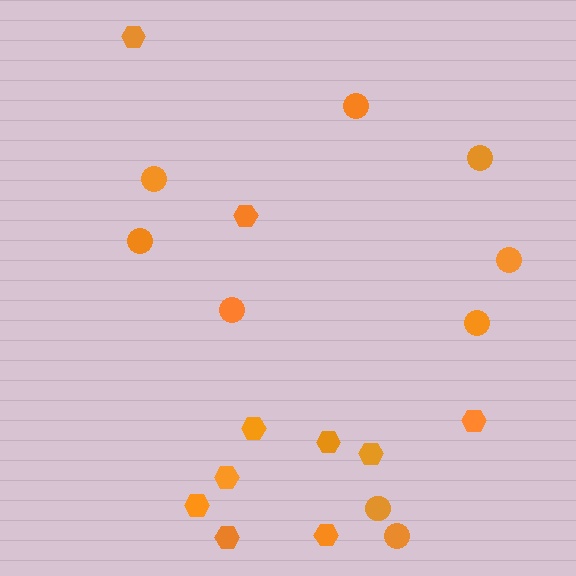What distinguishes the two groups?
There are 2 groups: one group of hexagons (10) and one group of circles (9).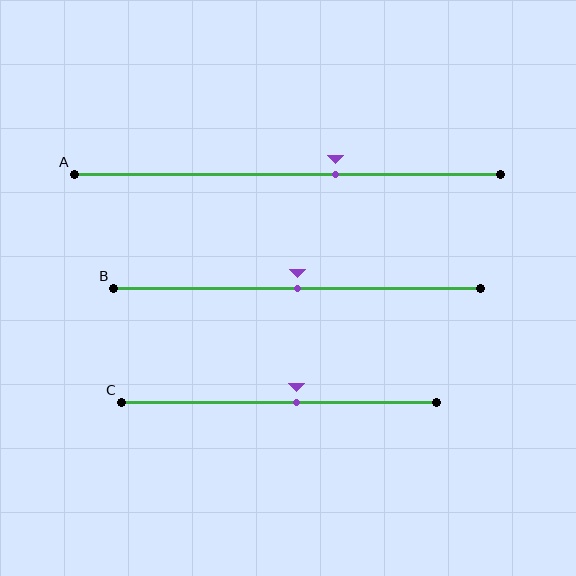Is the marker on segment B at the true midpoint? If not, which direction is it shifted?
Yes, the marker on segment B is at the true midpoint.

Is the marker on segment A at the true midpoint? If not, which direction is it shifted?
No, the marker on segment A is shifted to the right by about 11% of the segment length.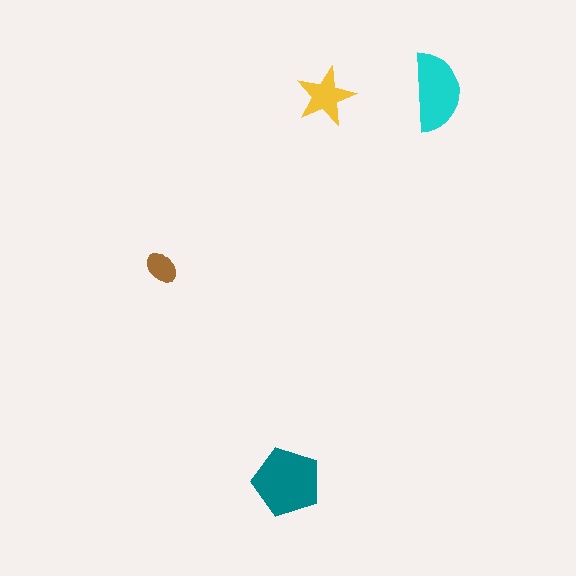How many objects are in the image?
There are 4 objects in the image.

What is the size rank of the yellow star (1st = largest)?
3rd.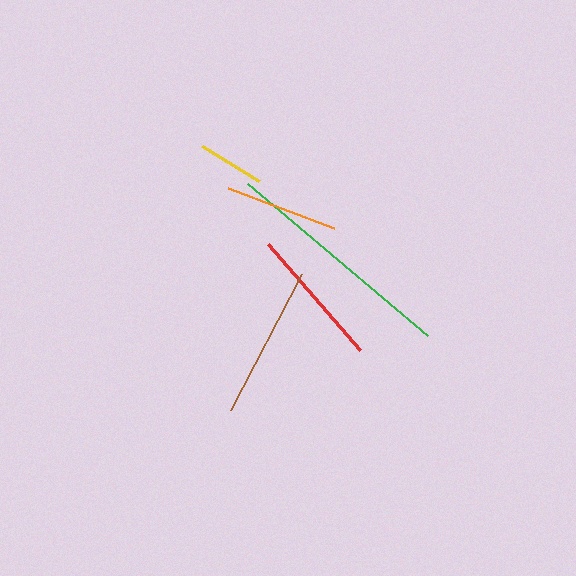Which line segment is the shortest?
The yellow line is the shortest at approximately 67 pixels.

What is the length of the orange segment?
The orange segment is approximately 114 pixels long.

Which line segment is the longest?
The green line is the longest at approximately 236 pixels.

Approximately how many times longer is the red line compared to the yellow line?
The red line is approximately 2.1 times the length of the yellow line.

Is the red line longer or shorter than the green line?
The green line is longer than the red line.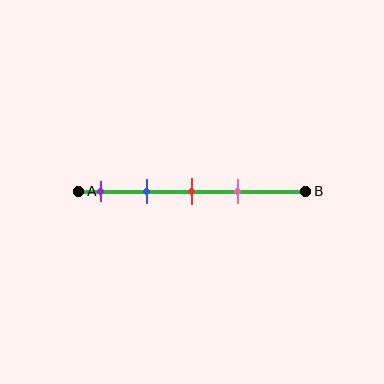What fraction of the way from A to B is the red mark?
The red mark is approximately 50% (0.5) of the way from A to B.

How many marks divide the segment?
There are 4 marks dividing the segment.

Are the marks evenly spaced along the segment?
Yes, the marks are approximately evenly spaced.